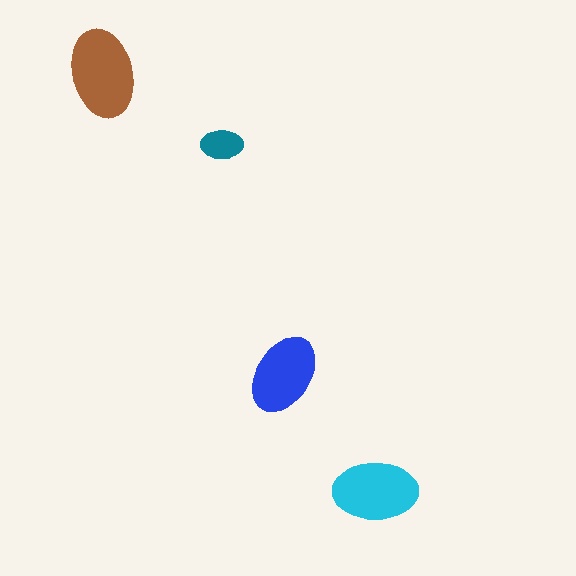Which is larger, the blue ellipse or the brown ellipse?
The brown one.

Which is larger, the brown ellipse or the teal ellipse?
The brown one.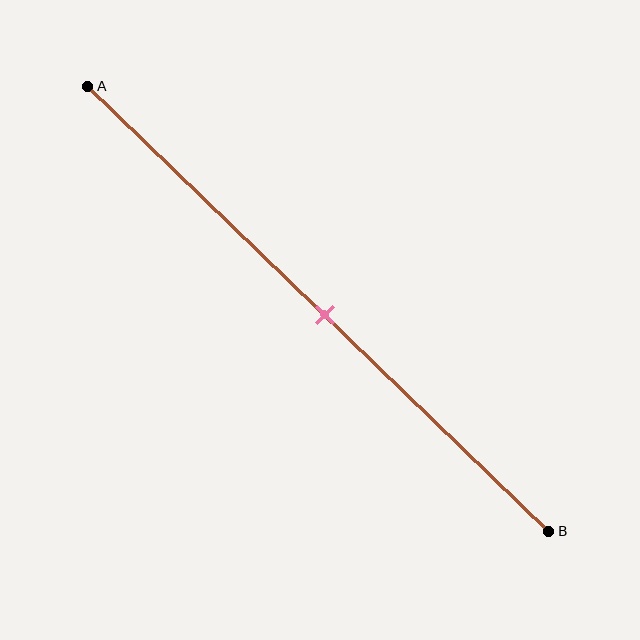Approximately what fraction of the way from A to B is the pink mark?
The pink mark is approximately 50% of the way from A to B.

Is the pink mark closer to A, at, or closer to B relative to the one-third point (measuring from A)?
The pink mark is closer to point B than the one-third point of segment AB.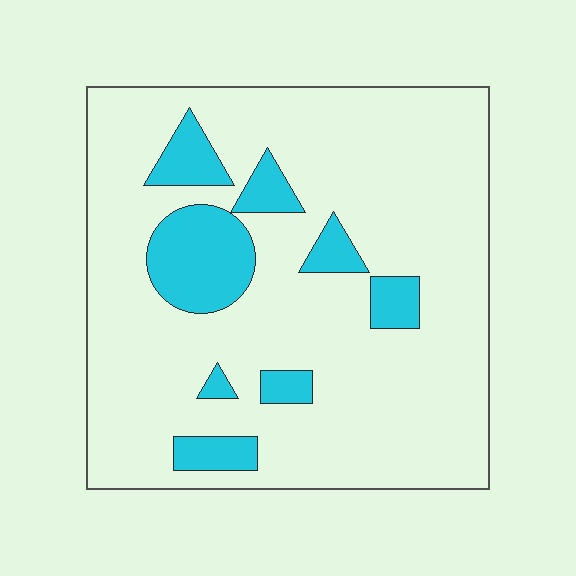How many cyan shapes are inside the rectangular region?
8.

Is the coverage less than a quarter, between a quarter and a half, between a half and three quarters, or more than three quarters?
Less than a quarter.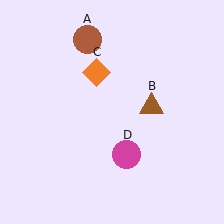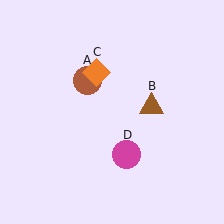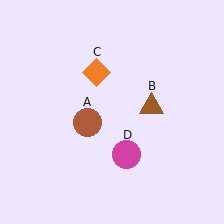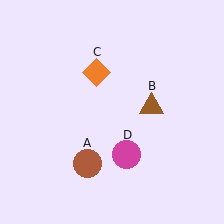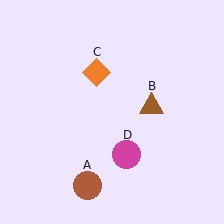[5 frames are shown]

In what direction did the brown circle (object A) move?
The brown circle (object A) moved down.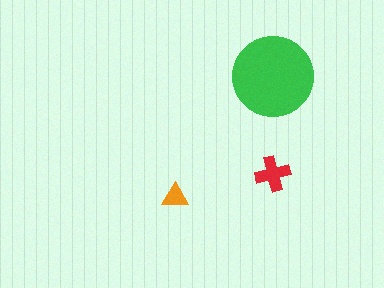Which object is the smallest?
The orange triangle.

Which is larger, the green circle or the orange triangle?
The green circle.